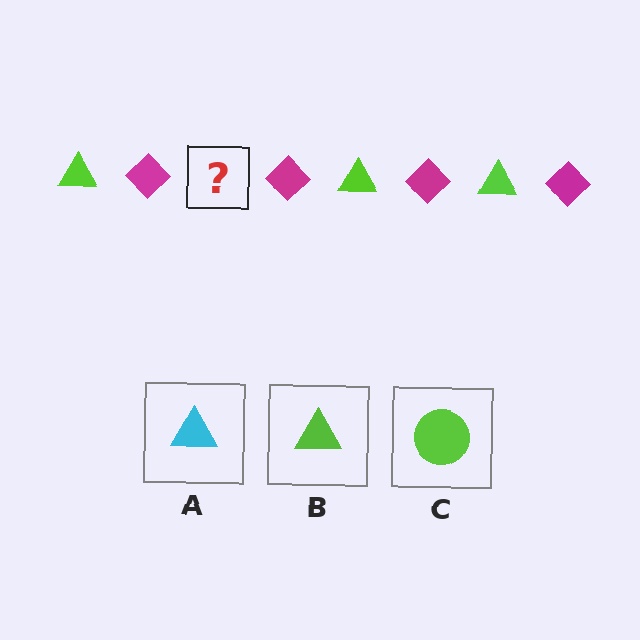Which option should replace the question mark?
Option B.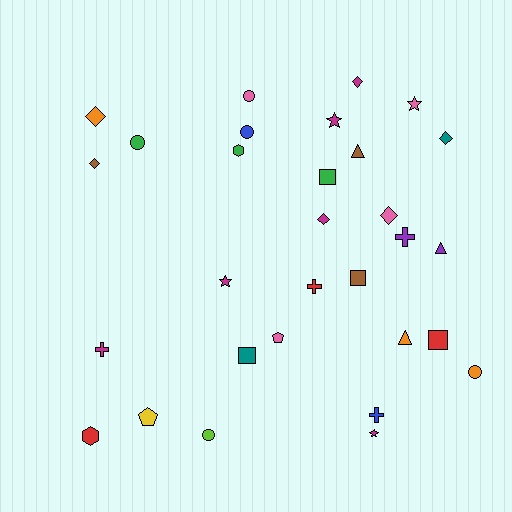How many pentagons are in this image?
There are 2 pentagons.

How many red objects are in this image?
There are 3 red objects.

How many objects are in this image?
There are 30 objects.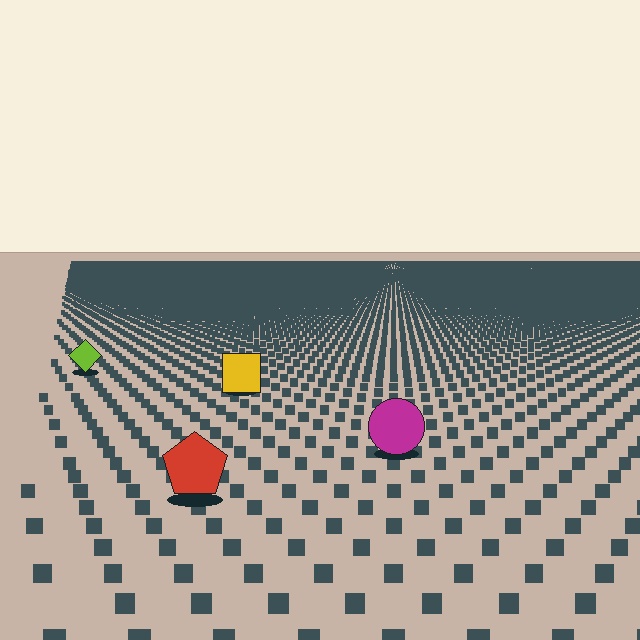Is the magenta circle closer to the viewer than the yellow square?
Yes. The magenta circle is closer — you can tell from the texture gradient: the ground texture is coarser near it.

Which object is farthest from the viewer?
The lime diamond is farthest from the viewer. It appears smaller and the ground texture around it is denser.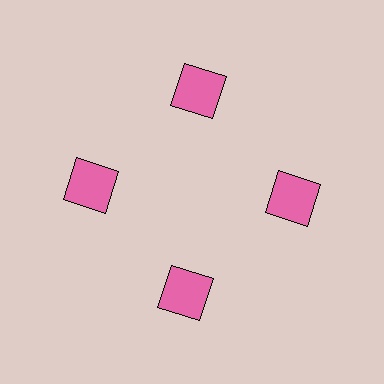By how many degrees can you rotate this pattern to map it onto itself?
The pattern maps onto itself every 90 degrees of rotation.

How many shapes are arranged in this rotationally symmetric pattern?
There are 4 shapes, arranged in 4 groups of 1.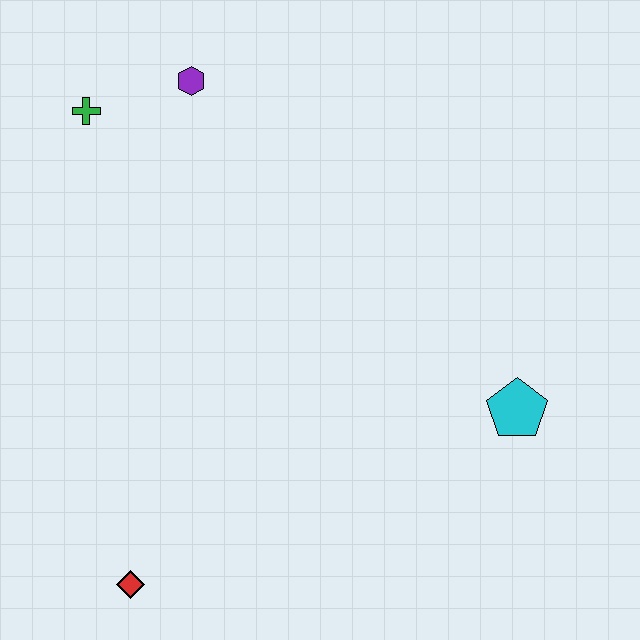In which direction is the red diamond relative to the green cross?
The red diamond is below the green cross.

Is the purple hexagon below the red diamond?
No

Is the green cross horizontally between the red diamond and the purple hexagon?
No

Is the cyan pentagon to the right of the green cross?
Yes